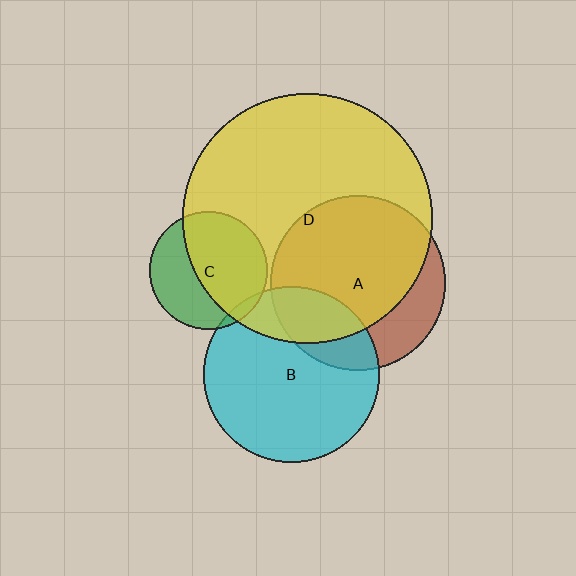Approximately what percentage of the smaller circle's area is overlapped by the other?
Approximately 5%.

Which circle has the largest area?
Circle D (yellow).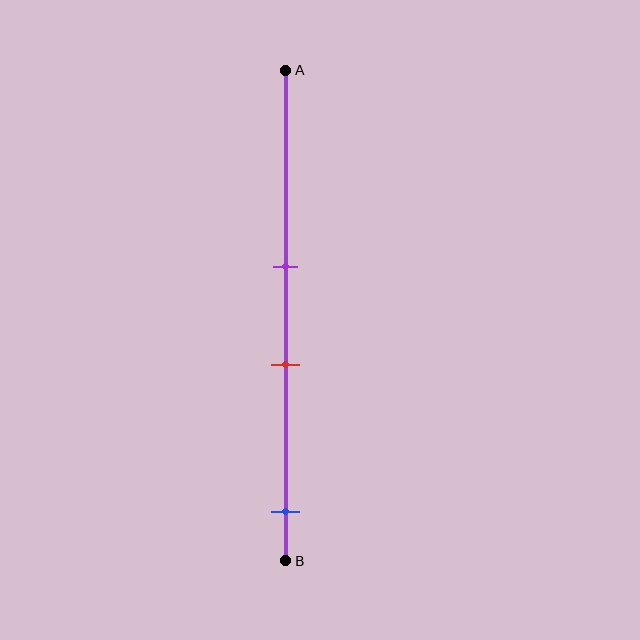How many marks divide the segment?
There are 3 marks dividing the segment.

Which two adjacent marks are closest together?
The purple and red marks are the closest adjacent pair.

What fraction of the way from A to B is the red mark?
The red mark is approximately 60% (0.6) of the way from A to B.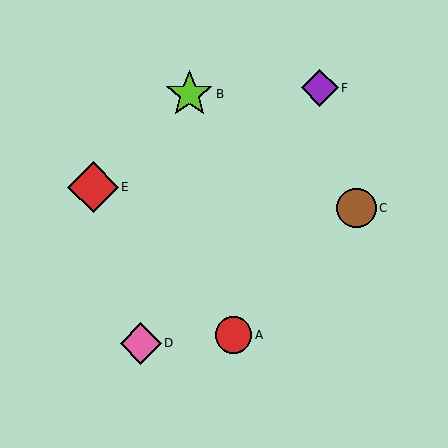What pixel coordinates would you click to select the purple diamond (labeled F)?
Click at (320, 88) to select the purple diamond F.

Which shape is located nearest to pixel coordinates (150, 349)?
The pink diamond (labeled D) at (141, 343) is nearest to that location.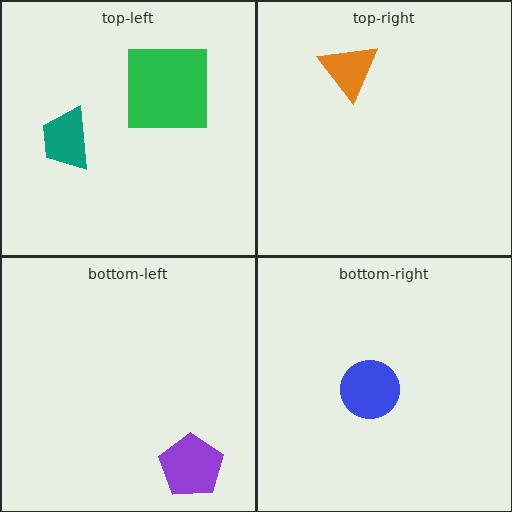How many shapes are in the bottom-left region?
1.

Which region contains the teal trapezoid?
The top-left region.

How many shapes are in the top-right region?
1.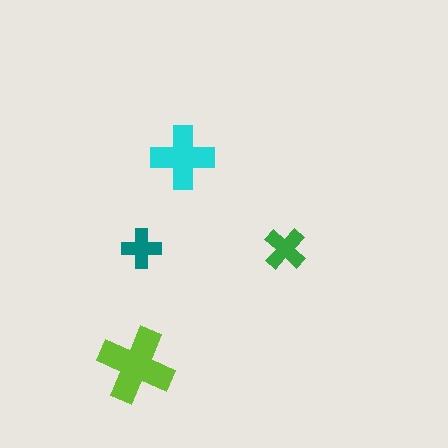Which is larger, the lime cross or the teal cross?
The lime one.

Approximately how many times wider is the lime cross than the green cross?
About 2 times wider.